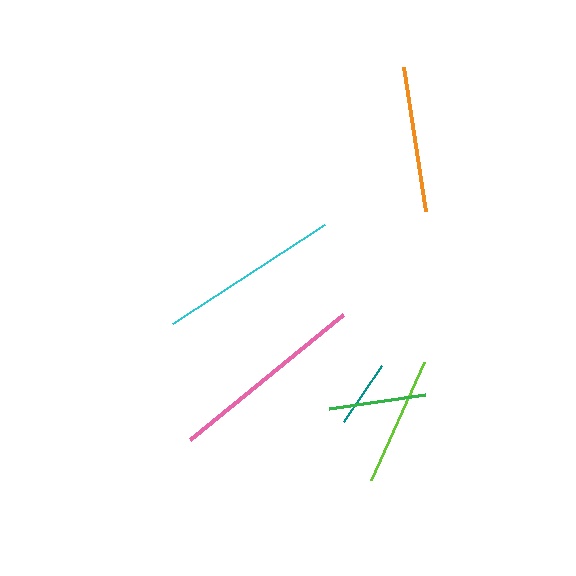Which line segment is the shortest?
The teal line is the shortest at approximately 68 pixels.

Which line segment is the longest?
The pink line is the longest at approximately 197 pixels.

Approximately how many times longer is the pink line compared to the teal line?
The pink line is approximately 2.9 times the length of the teal line.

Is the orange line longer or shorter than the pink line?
The pink line is longer than the orange line.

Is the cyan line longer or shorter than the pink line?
The pink line is longer than the cyan line.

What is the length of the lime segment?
The lime segment is approximately 130 pixels long.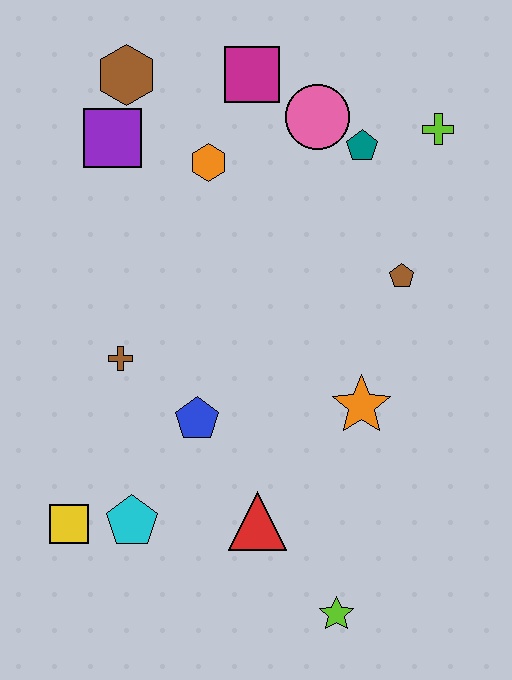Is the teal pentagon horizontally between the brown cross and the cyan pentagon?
No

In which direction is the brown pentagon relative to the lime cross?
The brown pentagon is below the lime cross.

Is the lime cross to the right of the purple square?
Yes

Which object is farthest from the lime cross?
The yellow square is farthest from the lime cross.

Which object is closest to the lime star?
The red triangle is closest to the lime star.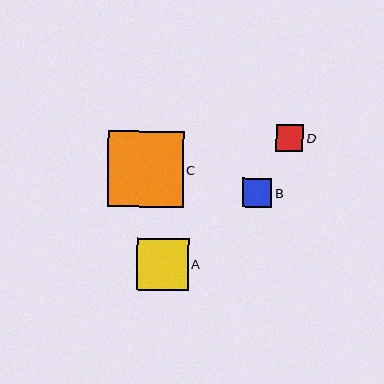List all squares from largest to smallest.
From largest to smallest: C, A, B, D.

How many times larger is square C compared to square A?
Square C is approximately 1.5 times the size of square A.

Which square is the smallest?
Square D is the smallest with a size of approximately 27 pixels.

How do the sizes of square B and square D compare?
Square B and square D are approximately the same size.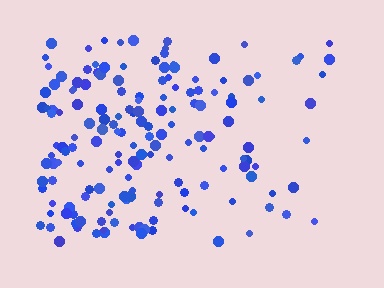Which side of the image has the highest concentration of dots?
The left.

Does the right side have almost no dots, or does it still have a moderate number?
Still a moderate number, just noticeably fewer than the left.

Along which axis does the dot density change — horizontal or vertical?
Horizontal.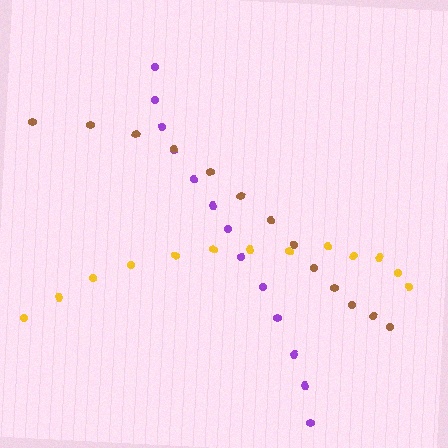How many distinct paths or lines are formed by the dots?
There are 3 distinct paths.